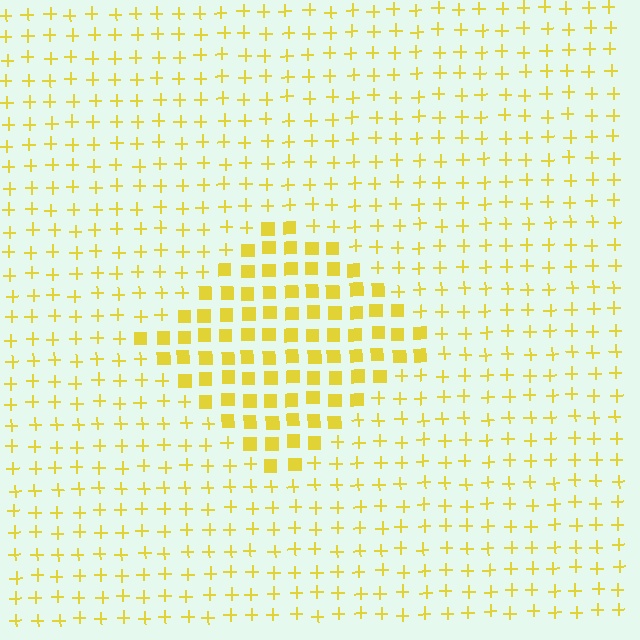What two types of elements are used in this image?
The image uses squares inside the diamond region and plus signs outside it.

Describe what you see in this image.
The image is filled with small yellow elements arranged in a uniform grid. A diamond-shaped region contains squares, while the surrounding area contains plus signs. The boundary is defined purely by the change in element shape.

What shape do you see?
I see a diamond.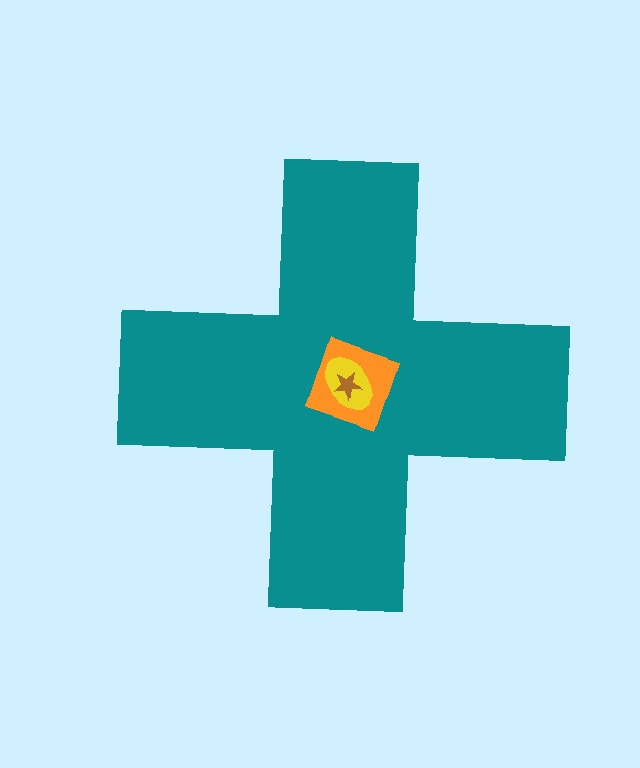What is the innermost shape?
The brown star.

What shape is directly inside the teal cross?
The orange square.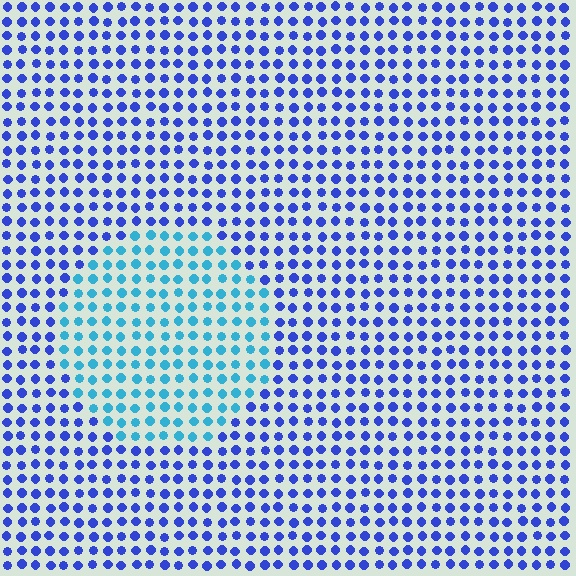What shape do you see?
I see a circle.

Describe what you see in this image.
The image is filled with small blue elements in a uniform arrangement. A circle-shaped region is visible where the elements are tinted to a slightly different hue, forming a subtle color boundary.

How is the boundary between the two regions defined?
The boundary is defined purely by a slight shift in hue (about 41 degrees). Spacing, size, and orientation are identical on both sides.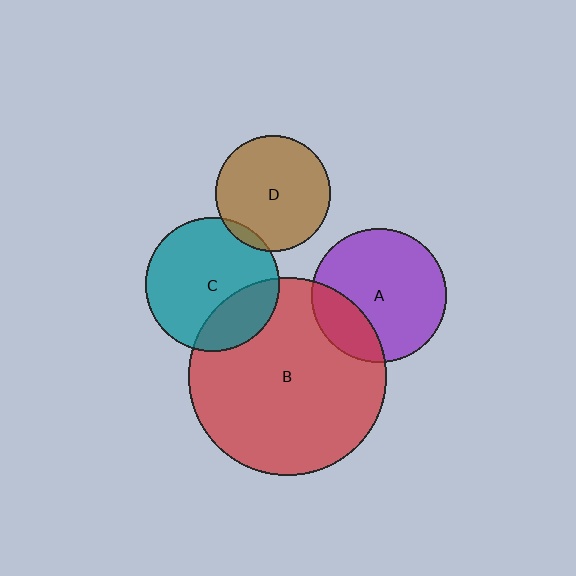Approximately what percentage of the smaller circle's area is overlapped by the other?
Approximately 25%.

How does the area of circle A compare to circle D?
Approximately 1.3 times.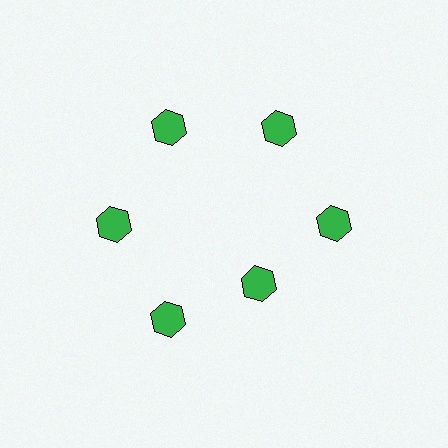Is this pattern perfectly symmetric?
No. The 6 green hexagons are arranged in a ring, but one element near the 5 o'clock position is pulled inward toward the center, breaking the 6-fold rotational symmetry.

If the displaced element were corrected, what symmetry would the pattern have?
It would have 6-fold rotational symmetry — the pattern would map onto itself every 60 degrees.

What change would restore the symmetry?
The symmetry would be restored by moving it outward, back onto the ring so that all 6 hexagons sit at equal angles and equal distance from the center.